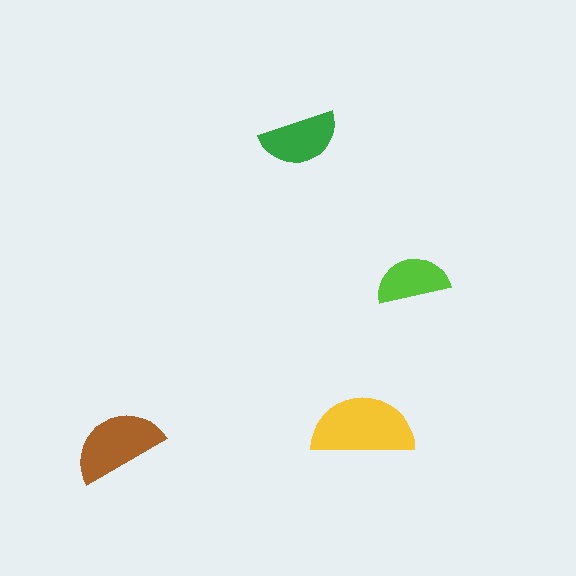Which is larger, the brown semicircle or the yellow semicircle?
The yellow one.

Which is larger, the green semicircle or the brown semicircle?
The brown one.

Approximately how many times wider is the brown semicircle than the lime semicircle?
About 1.5 times wider.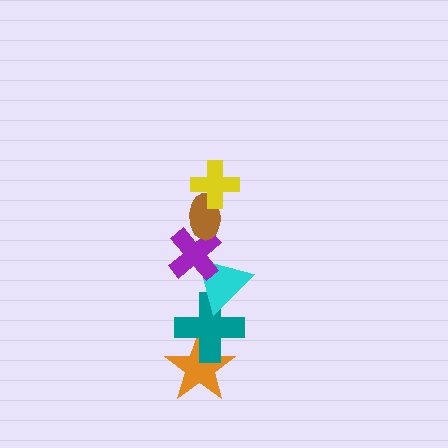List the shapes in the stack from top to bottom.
From top to bottom: the yellow cross, the brown ellipse, the purple cross, the cyan triangle, the teal cross, the orange star.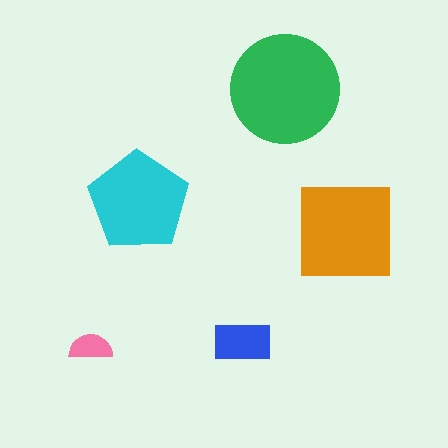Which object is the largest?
The green circle.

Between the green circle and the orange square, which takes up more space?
The green circle.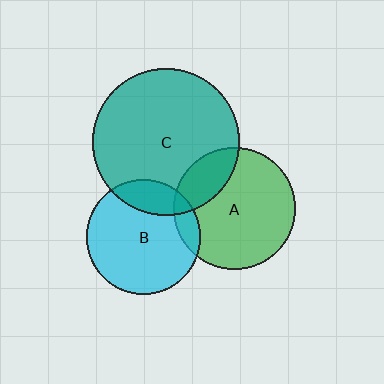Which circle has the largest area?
Circle C (teal).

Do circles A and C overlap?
Yes.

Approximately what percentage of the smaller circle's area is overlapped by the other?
Approximately 20%.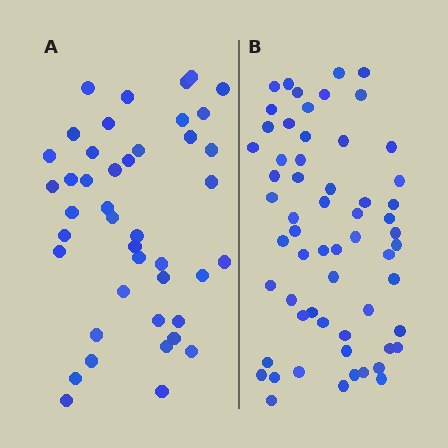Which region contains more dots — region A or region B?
Region B (the right region) has more dots.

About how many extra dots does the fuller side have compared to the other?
Region B has approximately 15 more dots than region A.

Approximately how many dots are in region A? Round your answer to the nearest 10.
About 40 dots. (The exact count is 43, which rounds to 40.)